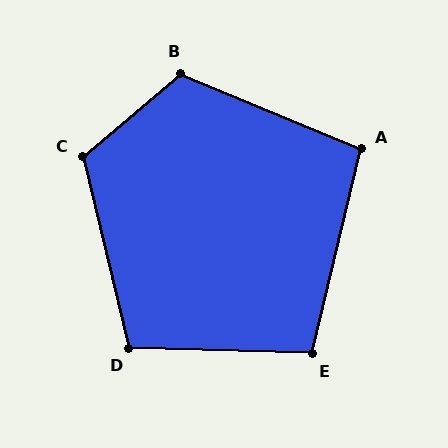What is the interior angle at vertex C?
Approximately 117 degrees (obtuse).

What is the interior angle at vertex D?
Approximately 105 degrees (obtuse).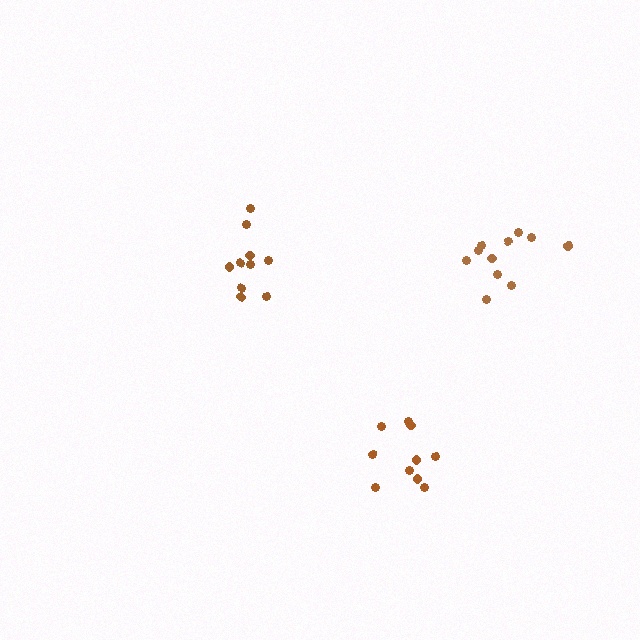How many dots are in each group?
Group 1: 10 dots, Group 2: 11 dots, Group 3: 10 dots (31 total).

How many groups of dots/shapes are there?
There are 3 groups.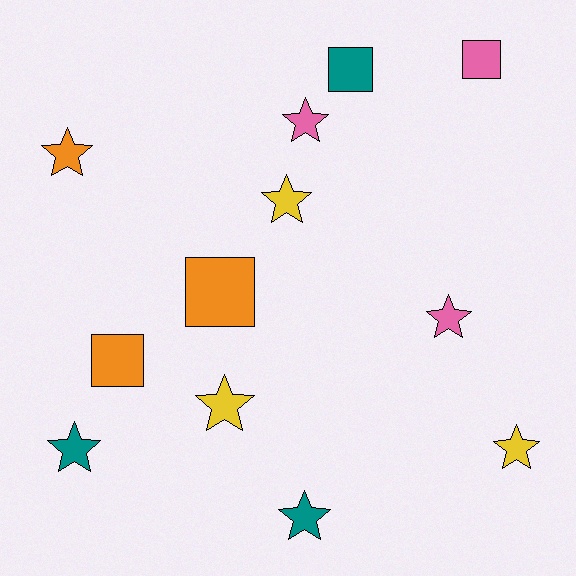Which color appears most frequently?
Teal, with 3 objects.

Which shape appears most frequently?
Star, with 8 objects.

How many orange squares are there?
There are 2 orange squares.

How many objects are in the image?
There are 12 objects.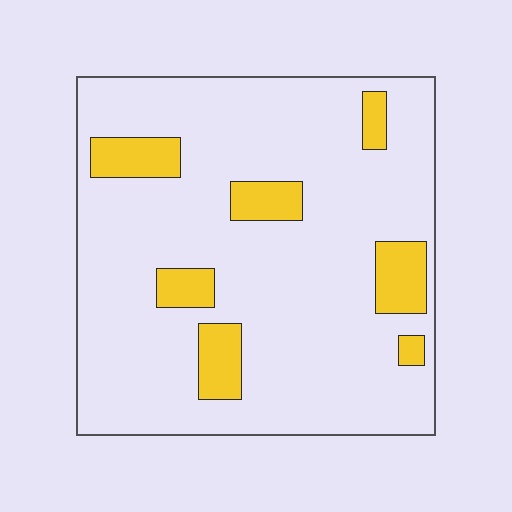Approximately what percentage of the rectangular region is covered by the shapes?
Approximately 15%.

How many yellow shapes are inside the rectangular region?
7.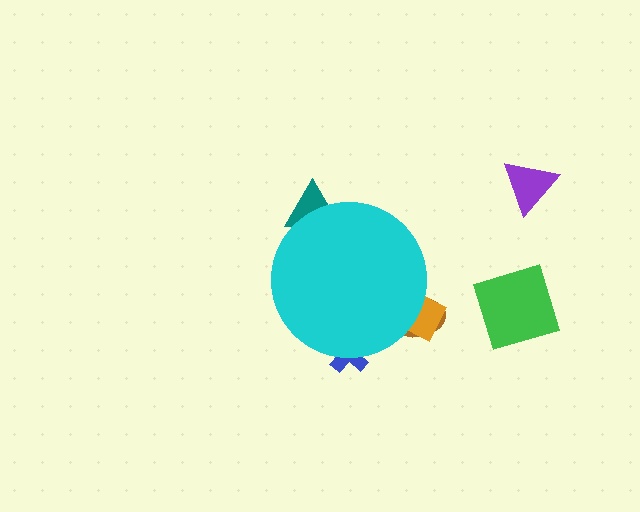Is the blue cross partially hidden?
Yes, the blue cross is partially hidden behind the cyan circle.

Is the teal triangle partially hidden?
Yes, the teal triangle is partially hidden behind the cyan circle.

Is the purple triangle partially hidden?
No, the purple triangle is fully visible.